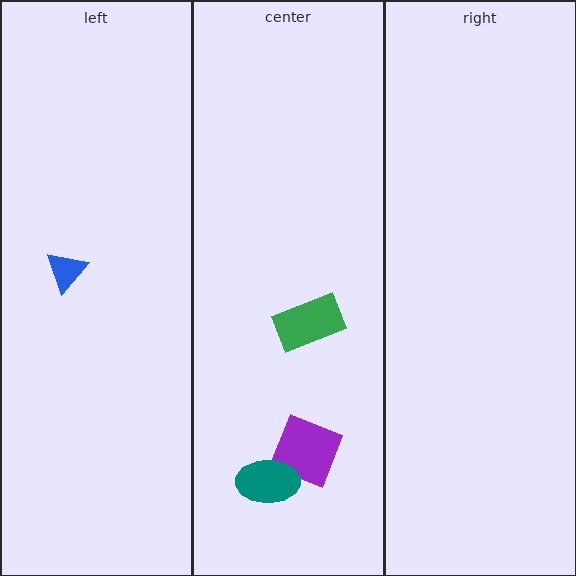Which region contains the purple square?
The center region.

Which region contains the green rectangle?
The center region.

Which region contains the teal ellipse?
The center region.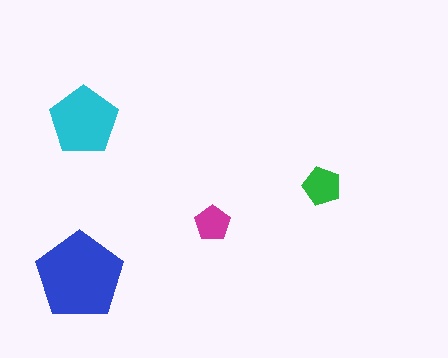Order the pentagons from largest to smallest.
the blue one, the cyan one, the green one, the magenta one.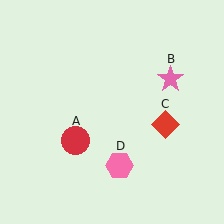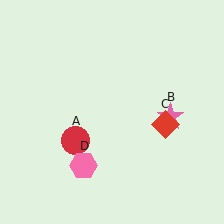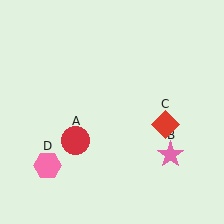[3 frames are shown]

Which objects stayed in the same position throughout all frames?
Red circle (object A) and red diamond (object C) remained stationary.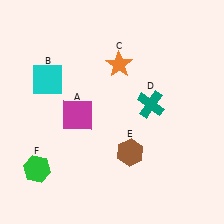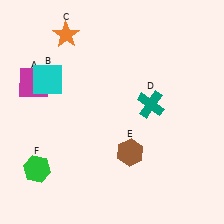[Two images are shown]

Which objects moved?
The objects that moved are: the magenta square (A), the orange star (C).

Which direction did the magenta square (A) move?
The magenta square (A) moved left.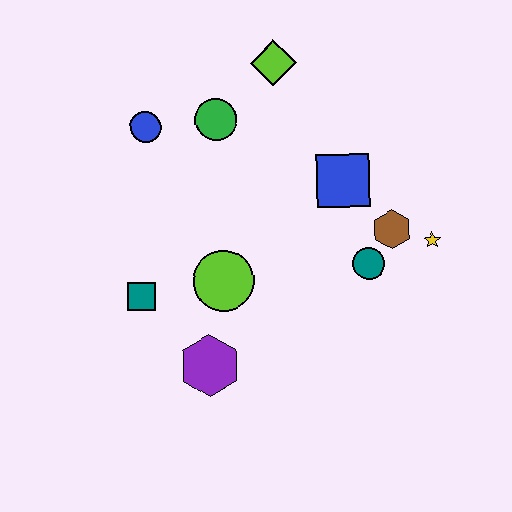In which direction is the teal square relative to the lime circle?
The teal square is to the left of the lime circle.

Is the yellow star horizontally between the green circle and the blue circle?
No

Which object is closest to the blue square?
The brown hexagon is closest to the blue square.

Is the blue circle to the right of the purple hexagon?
No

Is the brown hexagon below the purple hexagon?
No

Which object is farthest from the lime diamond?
The purple hexagon is farthest from the lime diamond.